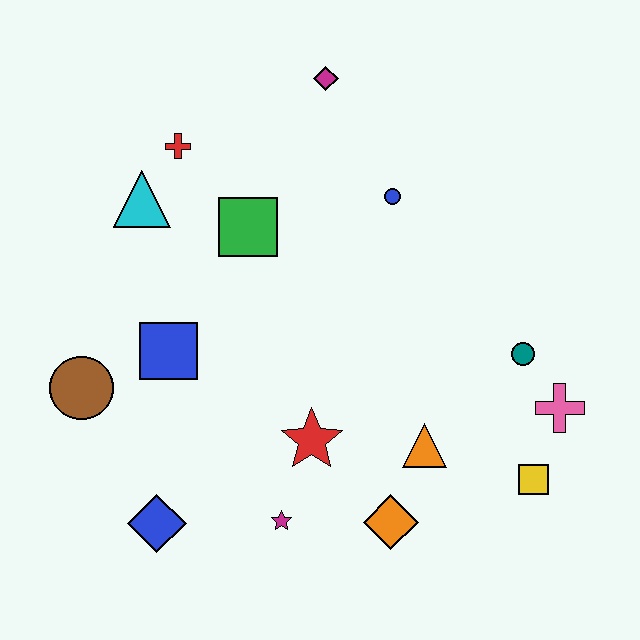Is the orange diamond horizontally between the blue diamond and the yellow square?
Yes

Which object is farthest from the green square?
The yellow square is farthest from the green square.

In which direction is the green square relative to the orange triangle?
The green square is above the orange triangle.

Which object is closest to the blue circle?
The magenta diamond is closest to the blue circle.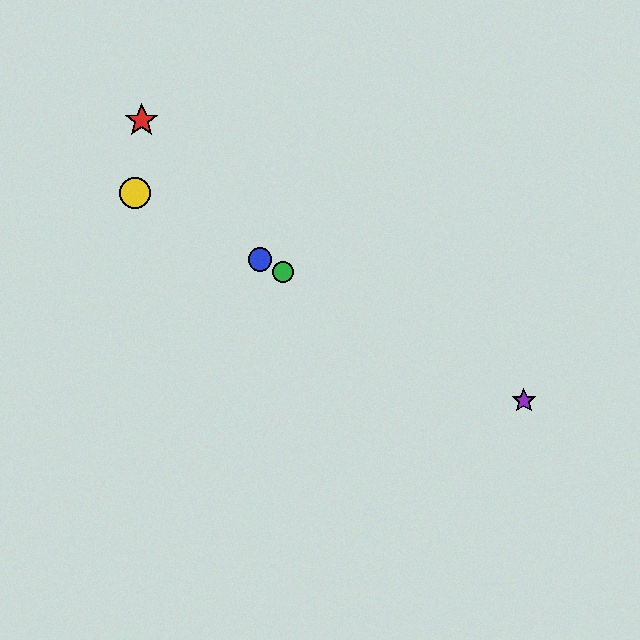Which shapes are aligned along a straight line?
The blue circle, the green circle, the yellow circle, the purple star are aligned along a straight line.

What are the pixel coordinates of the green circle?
The green circle is at (283, 272).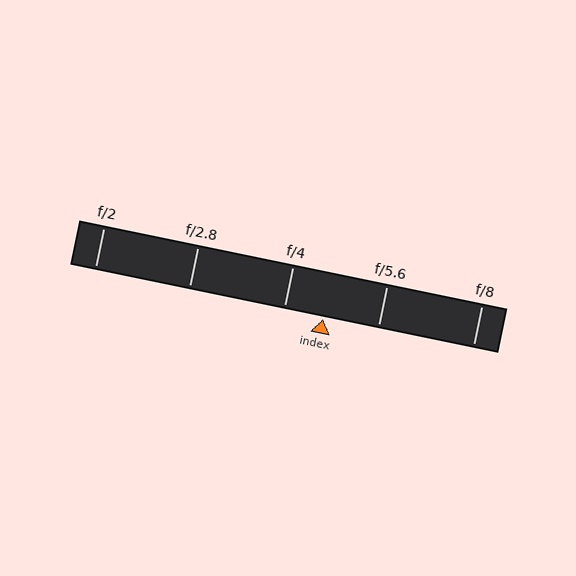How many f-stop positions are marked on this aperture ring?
There are 5 f-stop positions marked.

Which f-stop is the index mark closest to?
The index mark is closest to f/4.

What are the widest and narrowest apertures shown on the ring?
The widest aperture shown is f/2 and the narrowest is f/8.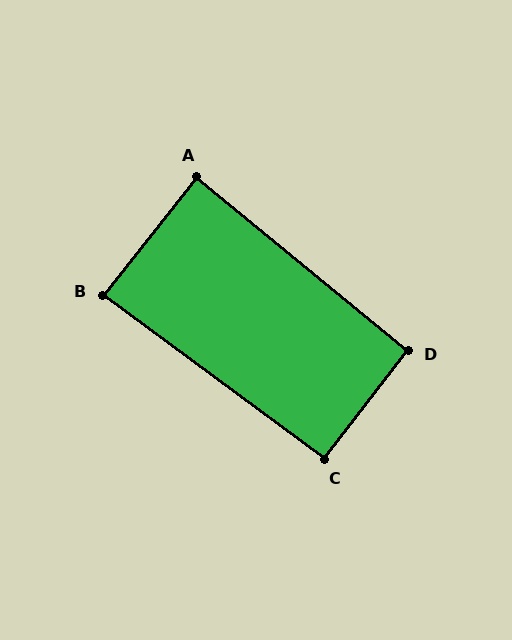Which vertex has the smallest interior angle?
B, at approximately 88 degrees.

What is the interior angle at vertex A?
Approximately 89 degrees (approximately right).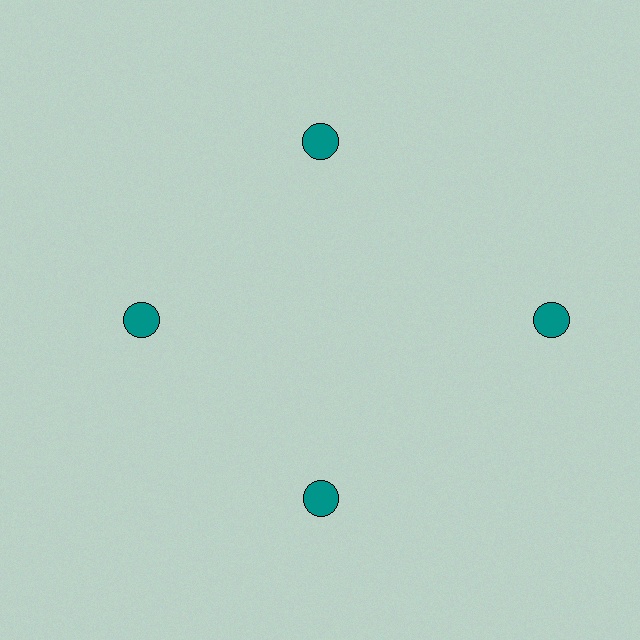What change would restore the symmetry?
The symmetry would be restored by moving it inward, back onto the ring so that all 4 circles sit at equal angles and equal distance from the center.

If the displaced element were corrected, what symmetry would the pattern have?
It would have 4-fold rotational symmetry — the pattern would map onto itself every 90 degrees.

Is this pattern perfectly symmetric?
No. The 4 teal circles are arranged in a ring, but one element near the 3 o'clock position is pushed outward from the center, breaking the 4-fold rotational symmetry.